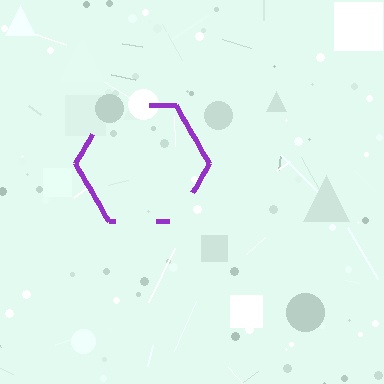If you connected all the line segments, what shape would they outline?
They would outline a hexagon.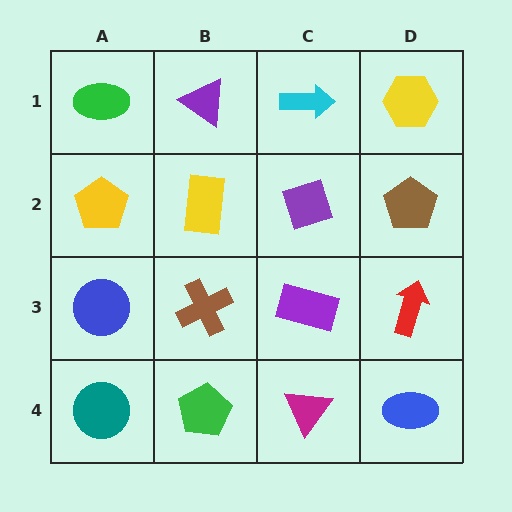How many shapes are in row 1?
4 shapes.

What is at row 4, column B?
A green pentagon.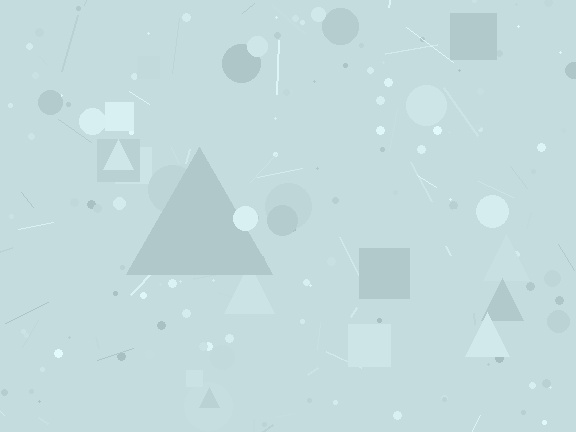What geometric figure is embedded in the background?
A triangle is embedded in the background.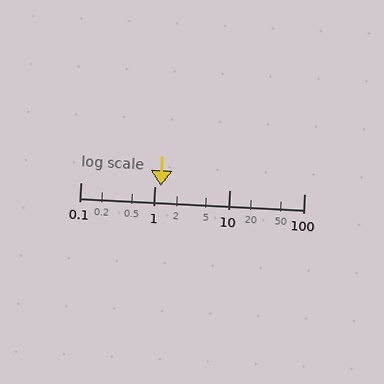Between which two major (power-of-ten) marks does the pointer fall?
The pointer is between 1 and 10.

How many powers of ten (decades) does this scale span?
The scale spans 3 decades, from 0.1 to 100.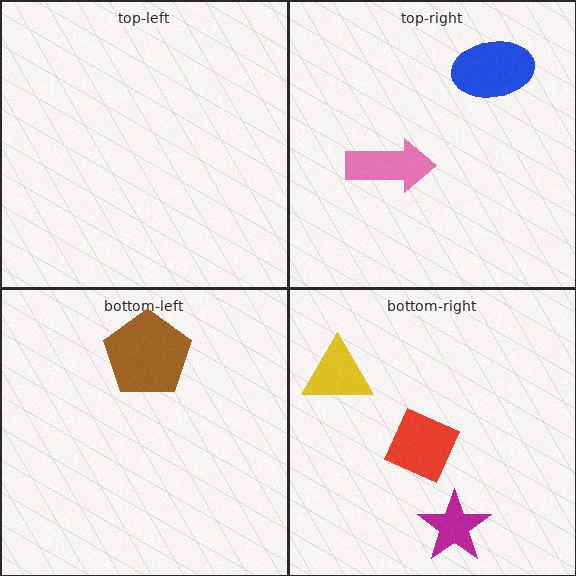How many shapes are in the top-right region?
2.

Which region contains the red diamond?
The bottom-right region.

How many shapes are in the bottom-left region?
1.